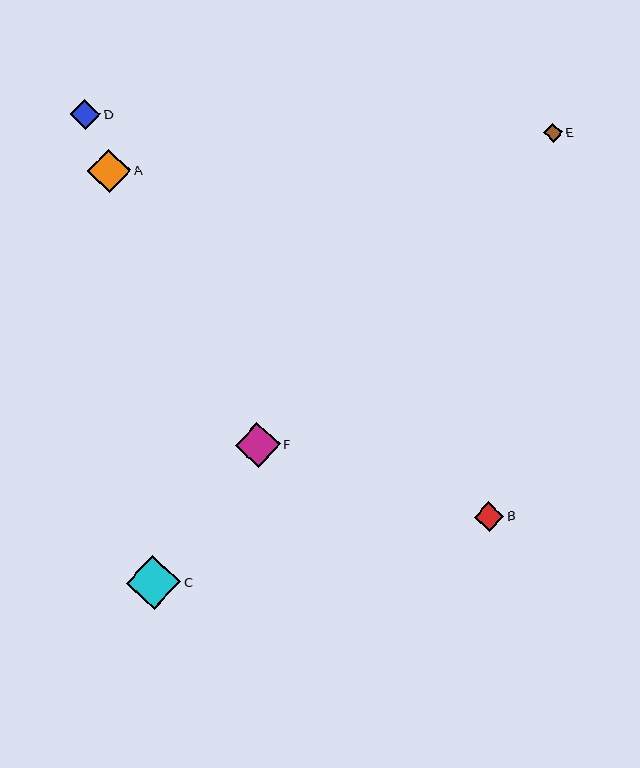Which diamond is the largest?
Diamond C is the largest with a size of approximately 54 pixels.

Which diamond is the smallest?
Diamond E is the smallest with a size of approximately 19 pixels.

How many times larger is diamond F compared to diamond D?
Diamond F is approximately 1.5 times the size of diamond D.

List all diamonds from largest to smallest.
From largest to smallest: C, F, A, D, B, E.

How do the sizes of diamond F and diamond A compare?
Diamond F and diamond A are approximately the same size.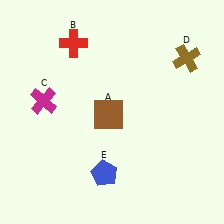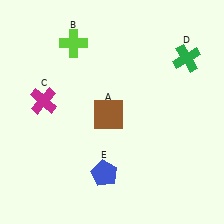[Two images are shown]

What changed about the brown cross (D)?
In Image 1, D is brown. In Image 2, it changed to green.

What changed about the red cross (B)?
In Image 1, B is red. In Image 2, it changed to lime.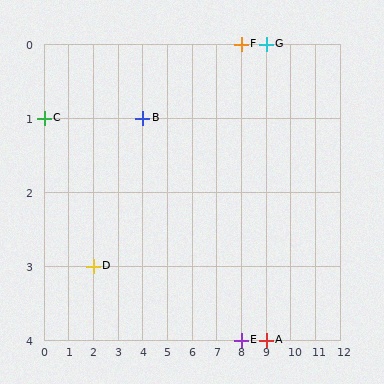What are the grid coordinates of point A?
Point A is at grid coordinates (9, 4).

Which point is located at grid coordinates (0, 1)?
Point C is at (0, 1).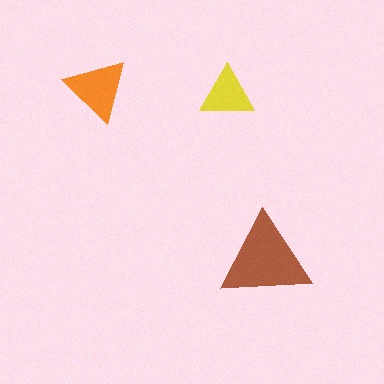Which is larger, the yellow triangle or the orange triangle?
The orange one.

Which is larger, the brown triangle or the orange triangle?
The brown one.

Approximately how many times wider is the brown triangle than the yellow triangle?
About 1.5 times wider.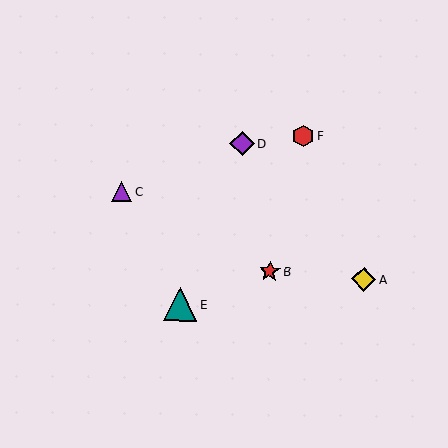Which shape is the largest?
The teal triangle (labeled E) is the largest.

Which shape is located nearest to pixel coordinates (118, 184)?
The purple triangle (labeled C) at (122, 191) is nearest to that location.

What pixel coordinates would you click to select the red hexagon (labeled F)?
Click at (303, 136) to select the red hexagon F.